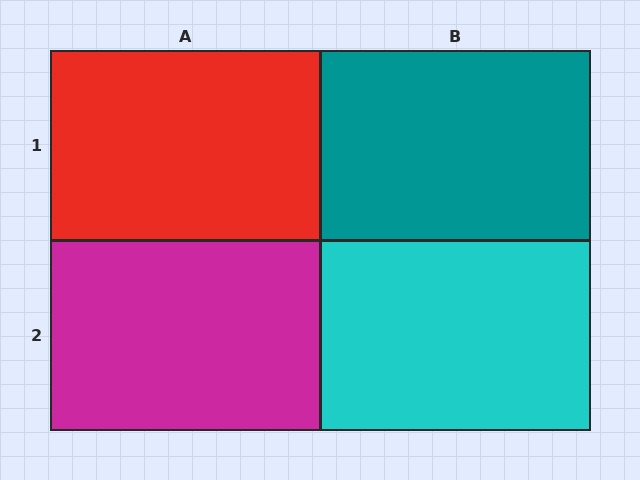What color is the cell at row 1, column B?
Teal.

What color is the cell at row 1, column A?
Red.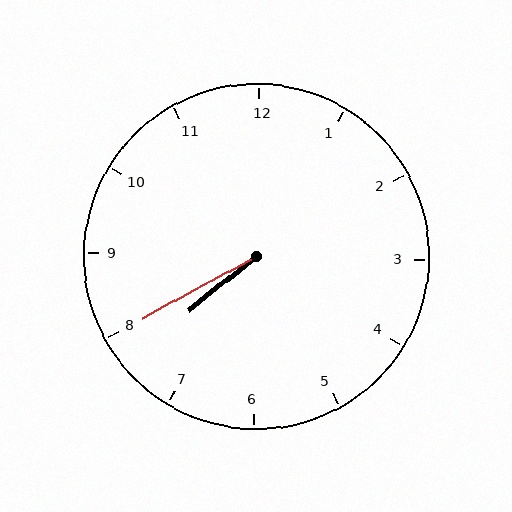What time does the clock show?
7:40.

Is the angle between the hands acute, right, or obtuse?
It is acute.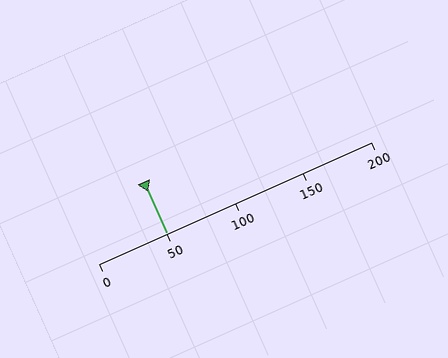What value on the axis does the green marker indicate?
The marker indicates approximately 50.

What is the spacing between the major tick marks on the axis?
The major ticks are spaced 50 apart.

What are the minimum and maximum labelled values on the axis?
The axis runs from 0 to 200.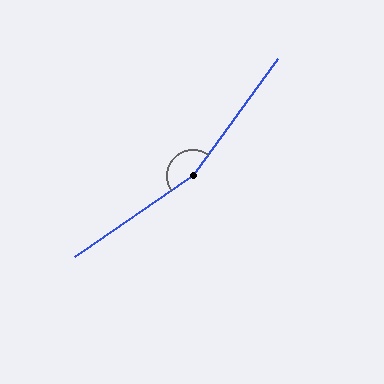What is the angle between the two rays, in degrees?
Approximately 161 degrees.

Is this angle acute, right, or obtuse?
It is obtuse.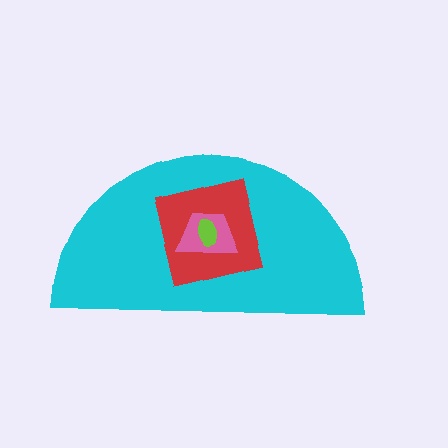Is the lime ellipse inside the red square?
Yes.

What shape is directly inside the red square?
The pink trapezoid.